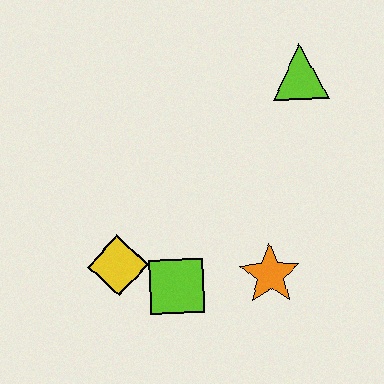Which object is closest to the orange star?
The lime square is closest to the orange star.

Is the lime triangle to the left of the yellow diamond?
No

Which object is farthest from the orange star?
The lime triangle is farthest from the orange star.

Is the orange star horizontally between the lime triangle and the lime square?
Yes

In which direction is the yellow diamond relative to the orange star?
The yellow diamond is to the left of the orange star.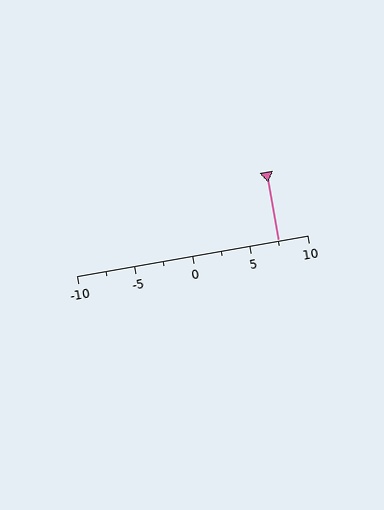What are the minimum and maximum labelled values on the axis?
The axis runs from -10 to 10.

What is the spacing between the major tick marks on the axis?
The major ticks are spaced 5 apart.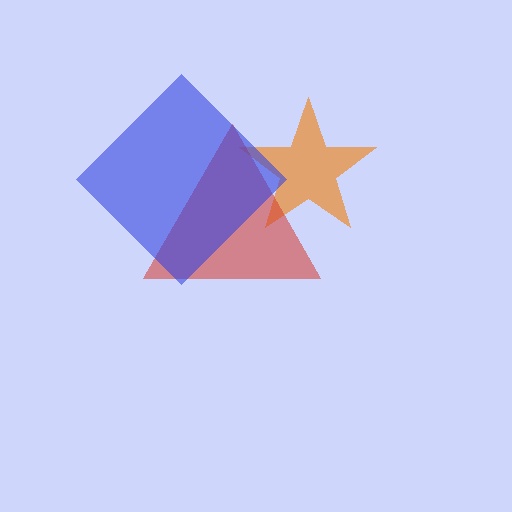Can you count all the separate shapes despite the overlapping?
Yes, there are 3 separate shapes.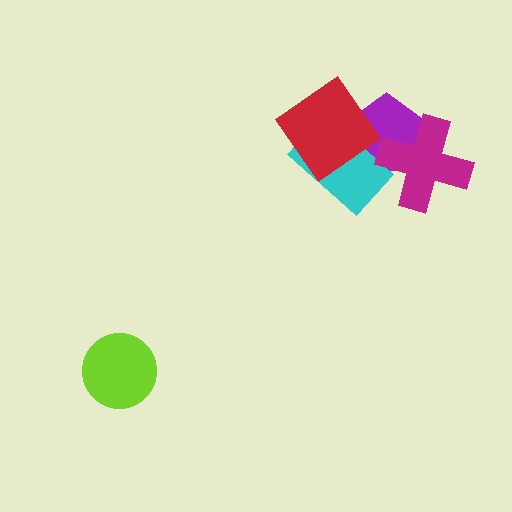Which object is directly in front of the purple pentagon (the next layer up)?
The cyan rectangle is directly in front of the purple pentagon.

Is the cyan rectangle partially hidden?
Yes, it is partially covered by another shape.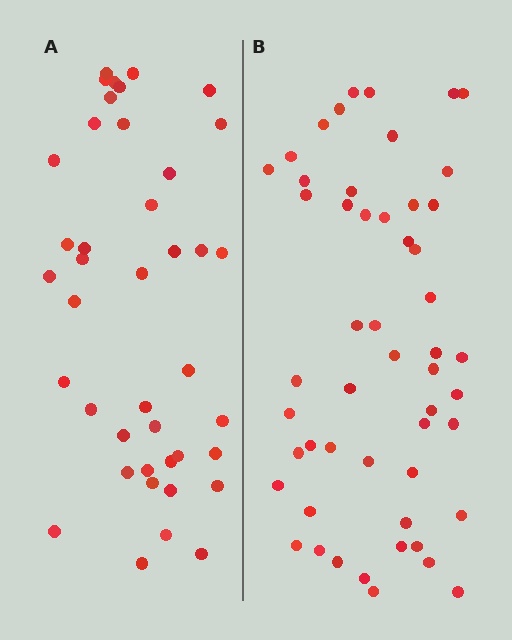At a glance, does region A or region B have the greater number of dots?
Region B (the right region) has more dots.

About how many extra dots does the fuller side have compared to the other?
Region B has roughly 12 or so more dots than region A.